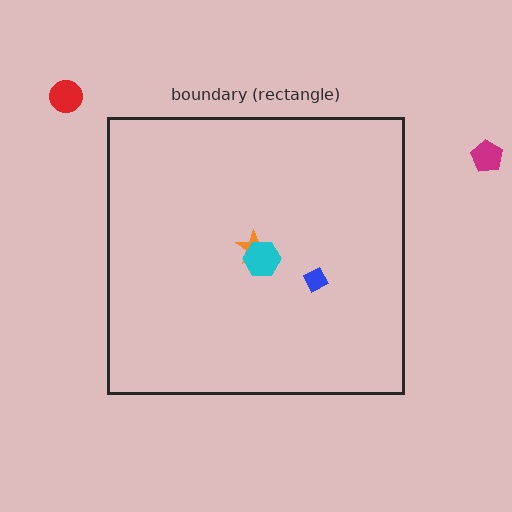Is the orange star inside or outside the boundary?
Inside.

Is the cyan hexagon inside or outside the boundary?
Inside.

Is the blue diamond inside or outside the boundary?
Inside.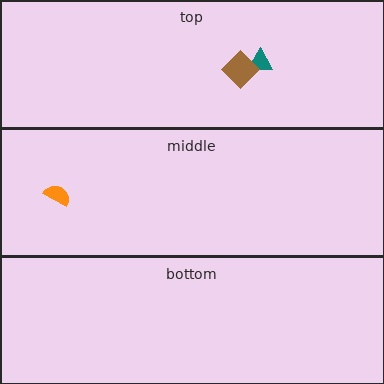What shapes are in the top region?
The teal triangle, the brown diamond.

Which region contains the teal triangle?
The top region.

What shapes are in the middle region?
The orange semicircle.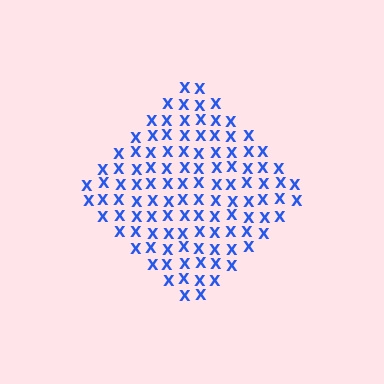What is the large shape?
The large shape is a diamond.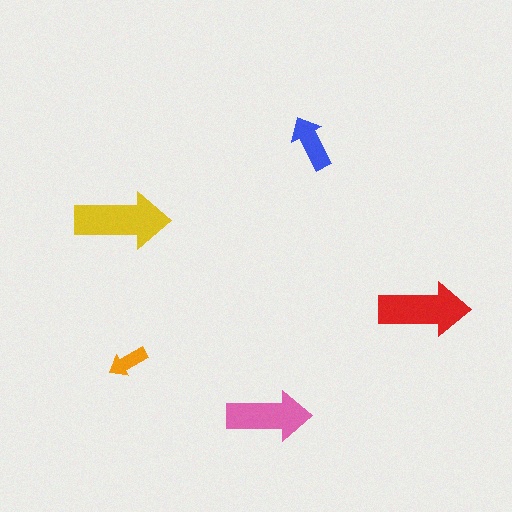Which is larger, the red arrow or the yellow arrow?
The yellow one.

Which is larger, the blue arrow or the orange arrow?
The blue one.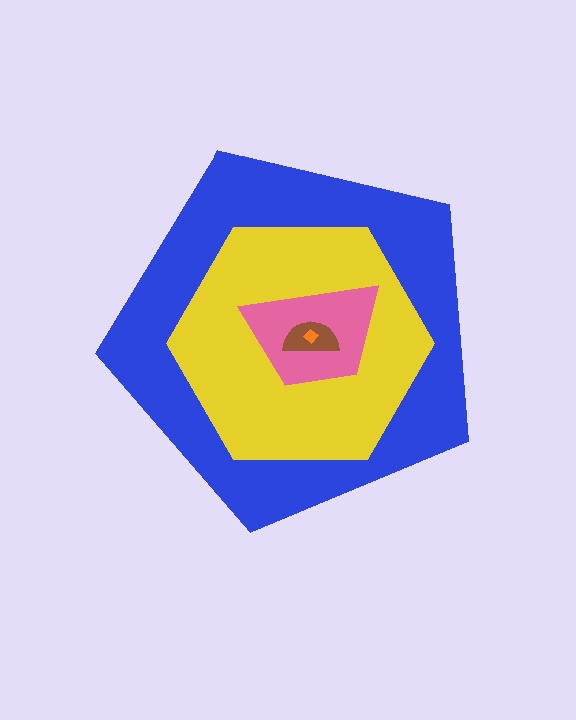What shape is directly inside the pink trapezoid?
The brown semicircle.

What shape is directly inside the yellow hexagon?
The pink trapezoid.